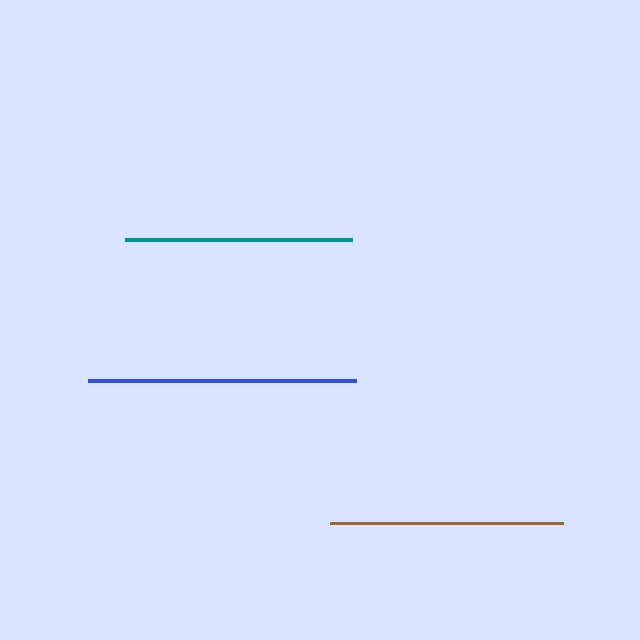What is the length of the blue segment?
The blue segment is approximately 268 pixels long.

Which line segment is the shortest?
The teal line is the shortest at approximately 227 pixels.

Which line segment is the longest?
The blue line is the longest at approximately 268 pixels.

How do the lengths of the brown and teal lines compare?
The brown and teal lines are approximately the same length.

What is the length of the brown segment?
The brown segment is approximately 233 pixels long.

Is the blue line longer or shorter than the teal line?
The blue line is longer than the teal line.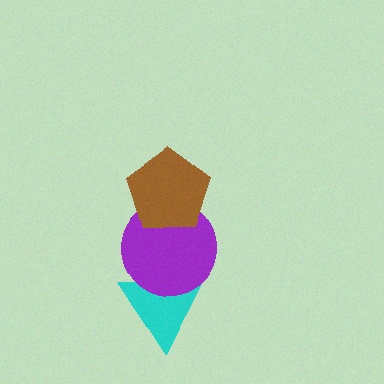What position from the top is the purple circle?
The purple circle is 2nd from the top.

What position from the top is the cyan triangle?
The cyan triangle is 3rd from the top.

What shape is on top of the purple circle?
The brown pentagon is on top of the purple circle.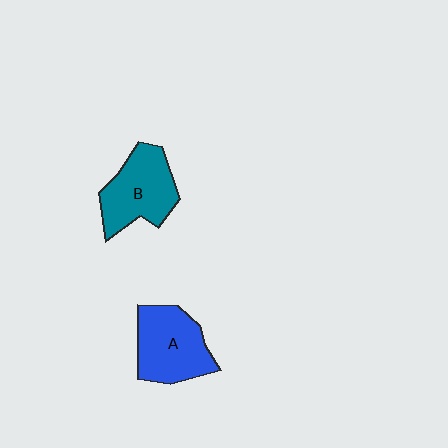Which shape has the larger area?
Shape A (blue).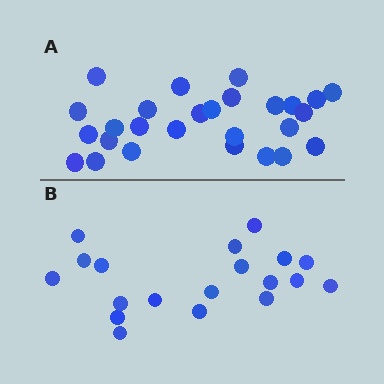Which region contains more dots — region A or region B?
Region A (the top region) has more dots.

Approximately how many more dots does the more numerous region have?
Region A has roughly 8 or so more dots than region B.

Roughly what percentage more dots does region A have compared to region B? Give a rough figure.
About 40% more.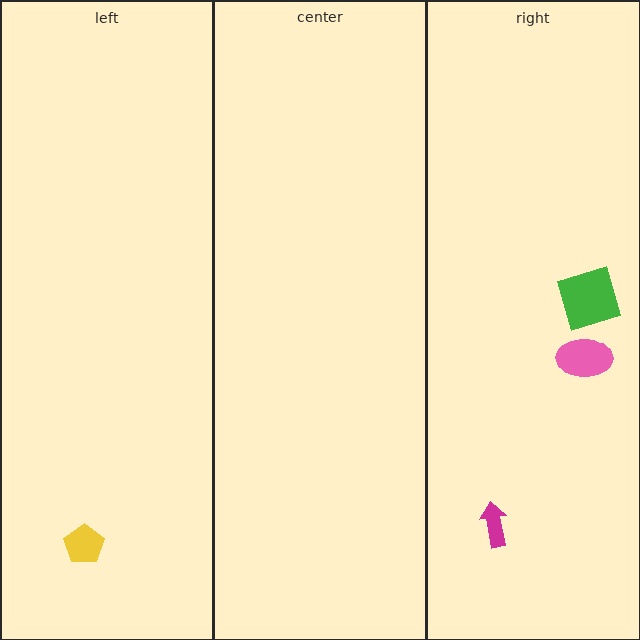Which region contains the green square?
The right region.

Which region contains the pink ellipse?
The right region.